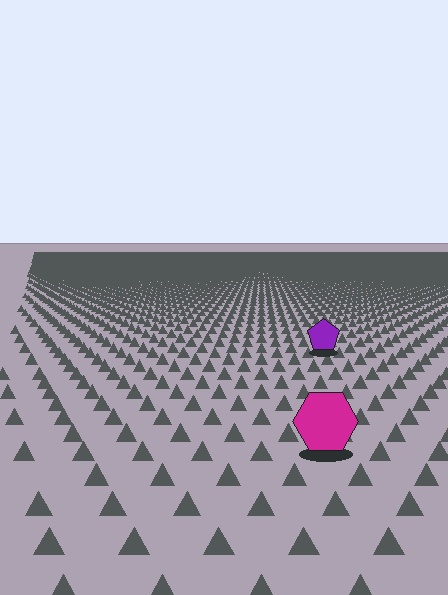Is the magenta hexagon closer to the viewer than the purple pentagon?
Yes. The magenta hexagon is closer — you can tell from the texture gradient: the ground texture is coarser near it.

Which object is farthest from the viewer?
The purple pentagon is farthest from the viewer. It appears smaller and the ground texture around it is denser.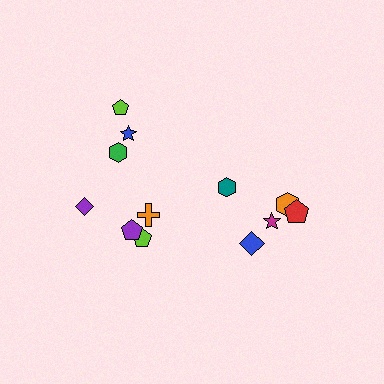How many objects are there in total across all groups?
There are 12 objects.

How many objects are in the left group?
There are 7 objects.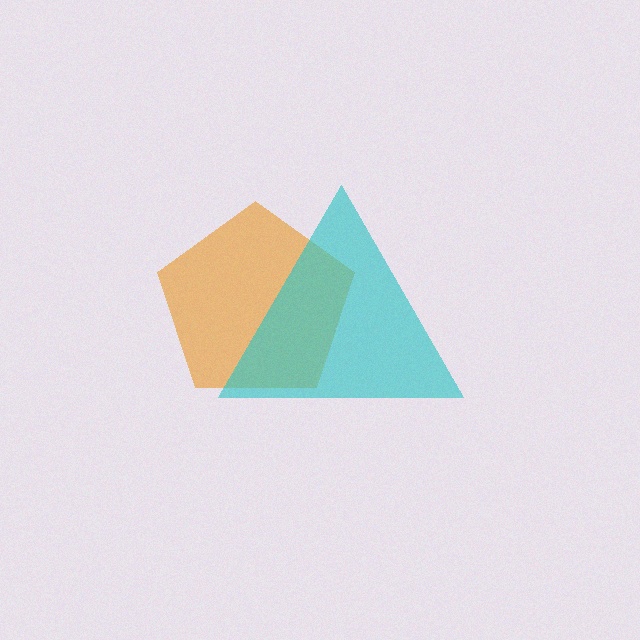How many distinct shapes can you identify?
There are 2 distinct shapes: an orange pentagon, a cyan triangle.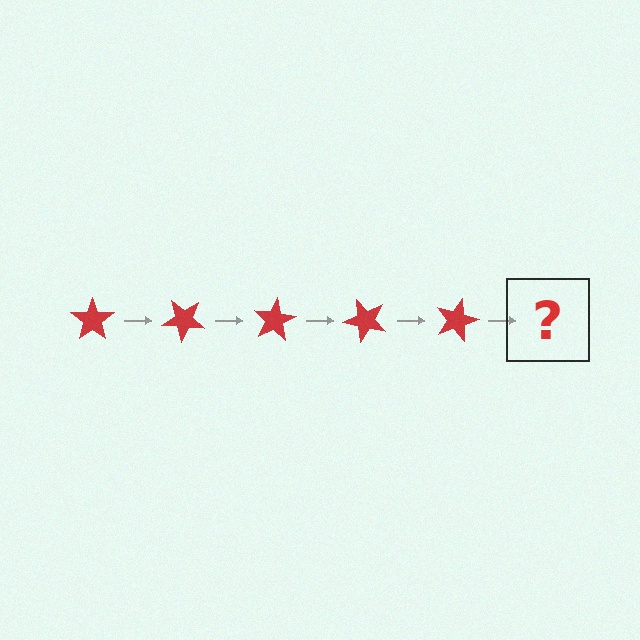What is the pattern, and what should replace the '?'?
The pattern is that the star rotates 40 degrees each step. The '?' should be a red star rotated 200 degrees.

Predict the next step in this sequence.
The next step is a red star rotated 200 degrees.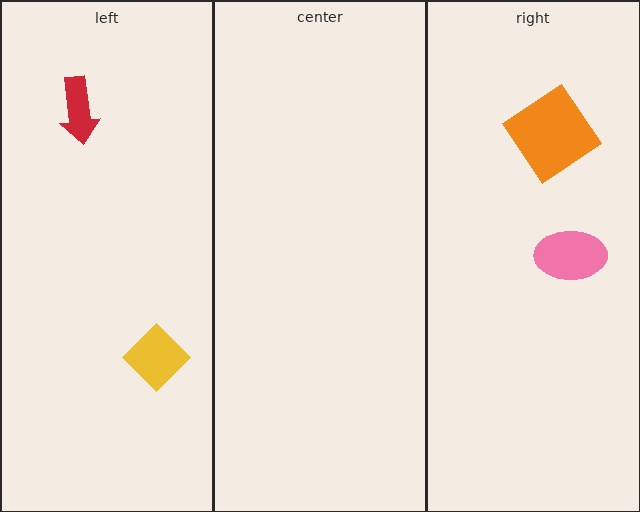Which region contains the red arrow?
The left region.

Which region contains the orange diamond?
The right region.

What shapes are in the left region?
The red arrow, the yellow diamond.